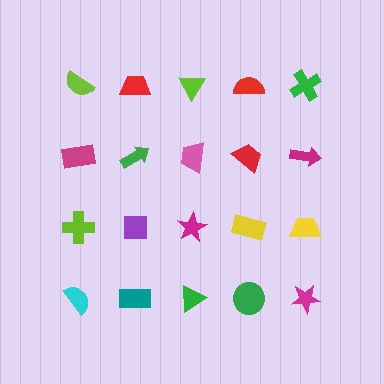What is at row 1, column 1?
A lime semicircle.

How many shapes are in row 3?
5 shapes.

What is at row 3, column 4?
A yellow rectangle.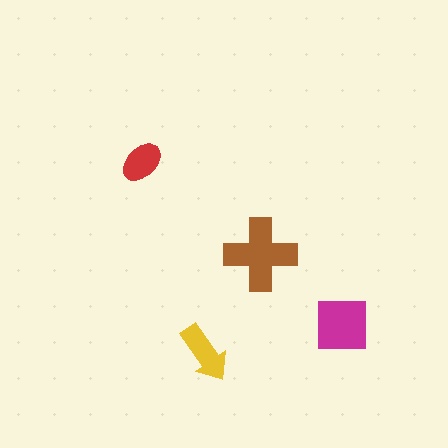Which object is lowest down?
The yellow arrow is bottommost.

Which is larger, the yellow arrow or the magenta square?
The magenta square.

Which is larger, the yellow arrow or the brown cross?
The brown cross.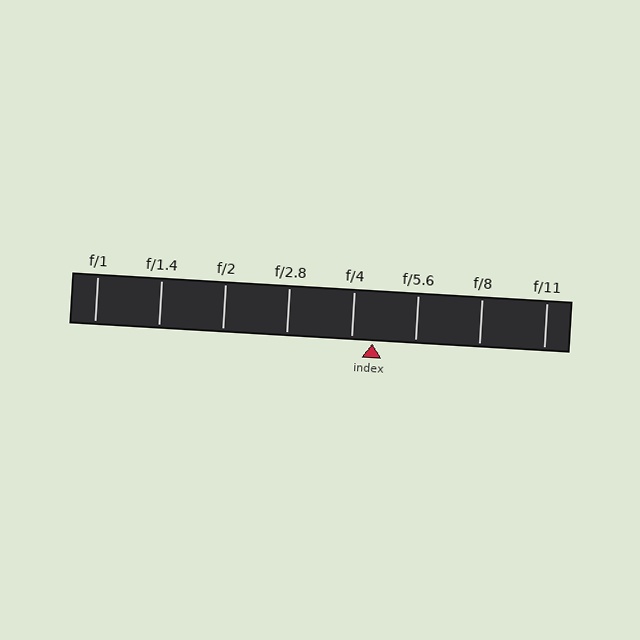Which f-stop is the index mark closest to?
The index mark is closest to f/4.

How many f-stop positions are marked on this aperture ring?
There are 8 f-stop positions marked.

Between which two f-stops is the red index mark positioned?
The index mark is between f/4 and f/5.6.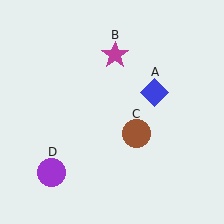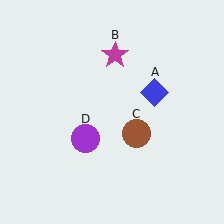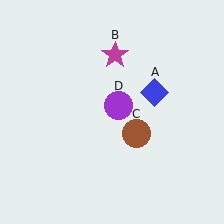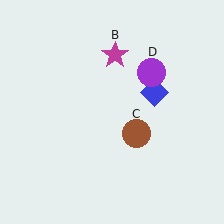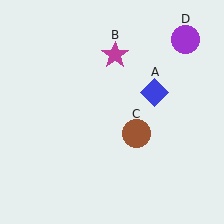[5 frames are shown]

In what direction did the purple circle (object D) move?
The purple circle (object D) moved up and to the right.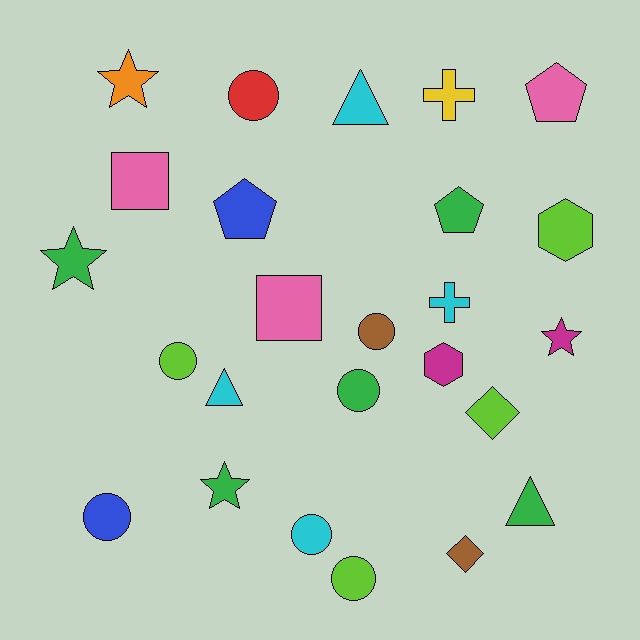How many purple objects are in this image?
There are no purple objects.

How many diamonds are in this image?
There are 2 diamonds.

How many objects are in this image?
There are 25 objects.